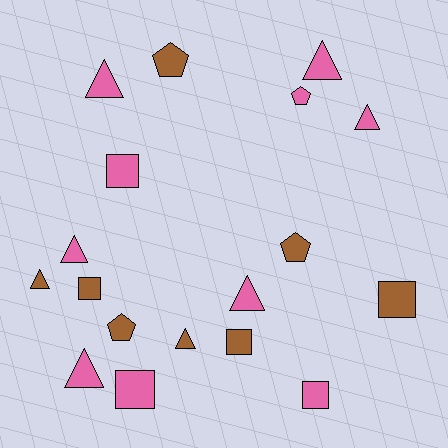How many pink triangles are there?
There are 6 pink triangles.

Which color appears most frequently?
Pink, with 10 objects.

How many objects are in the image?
There are 18 objects.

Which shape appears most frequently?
Triangle, with 8 objects.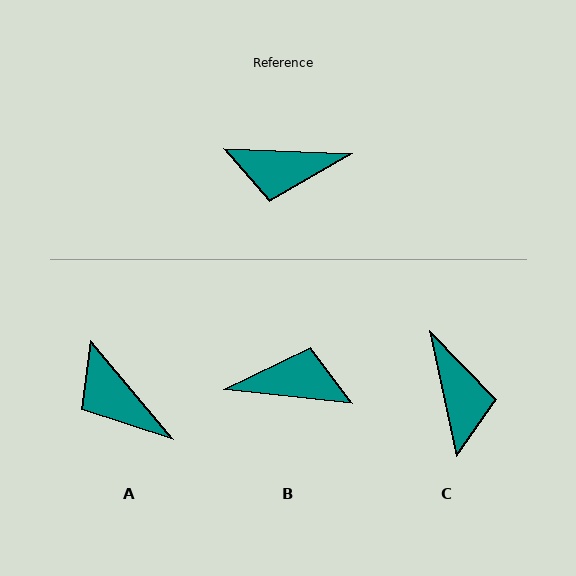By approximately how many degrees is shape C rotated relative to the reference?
Approximately 104 degrees counter-clockwise.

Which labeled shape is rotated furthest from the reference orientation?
B, about 176 degrees away.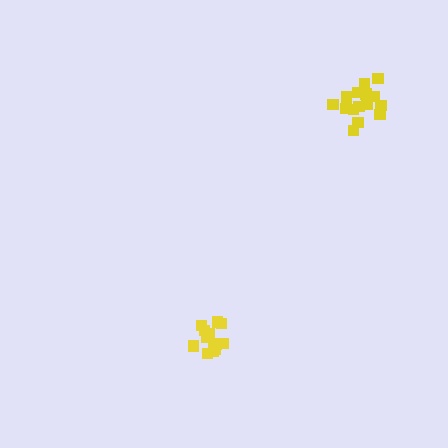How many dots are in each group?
Group 1: 16 dots, Group 2: 14 dots (30 total).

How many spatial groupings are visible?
There are 2 spatial groupings.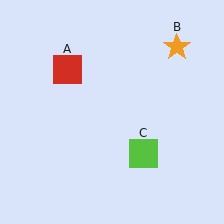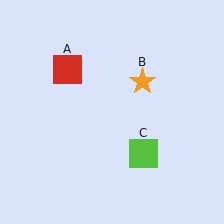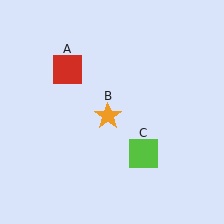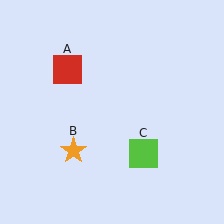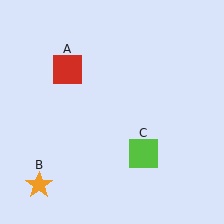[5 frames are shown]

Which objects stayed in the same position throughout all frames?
Red square (object A) and lime square (object C) remained stationary.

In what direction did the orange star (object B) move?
The orange star (object B) moved down and to the left.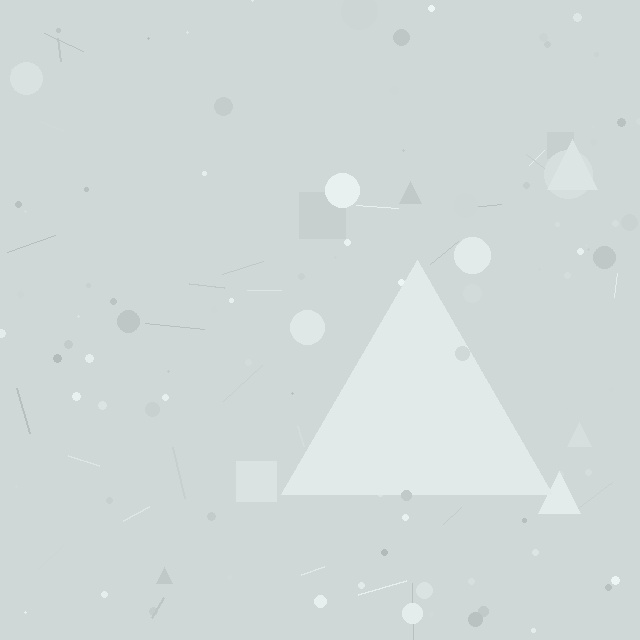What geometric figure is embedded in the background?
A triangle is embedded in the background.